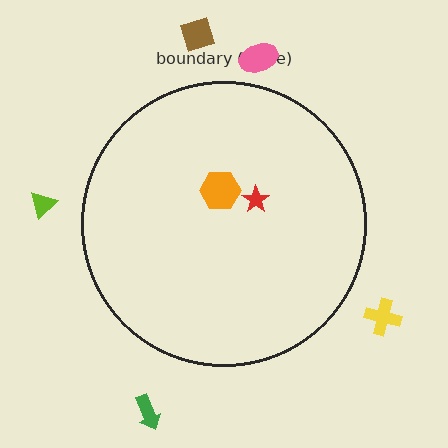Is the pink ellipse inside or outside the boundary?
Outside.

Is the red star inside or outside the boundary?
Inside.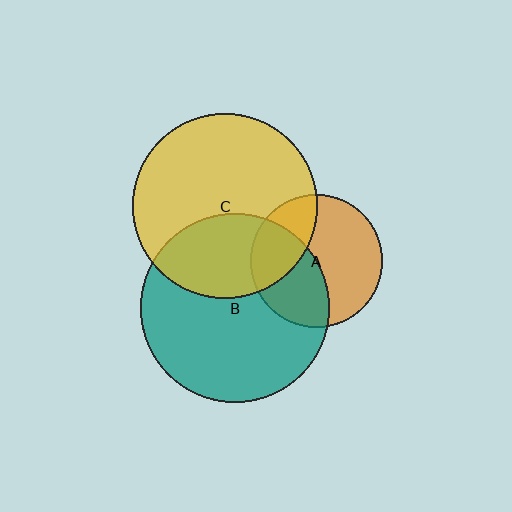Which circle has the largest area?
Circle B (teal).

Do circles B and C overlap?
Yes.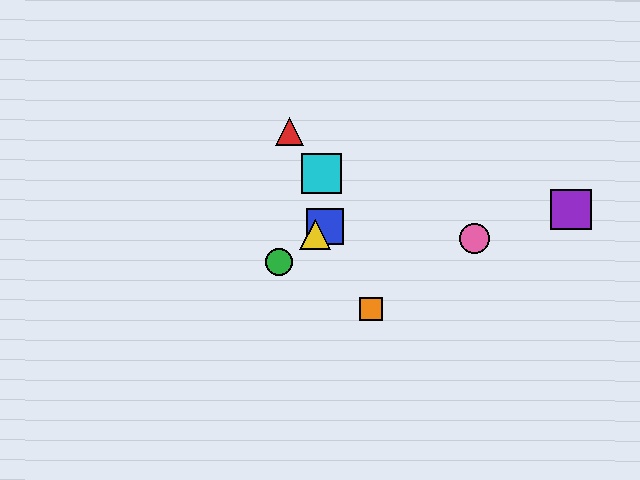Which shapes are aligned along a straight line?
The blue square, the green circle, the yellow triangle are aligned along a straight line.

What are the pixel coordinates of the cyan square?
The cyan square is at (322, 174).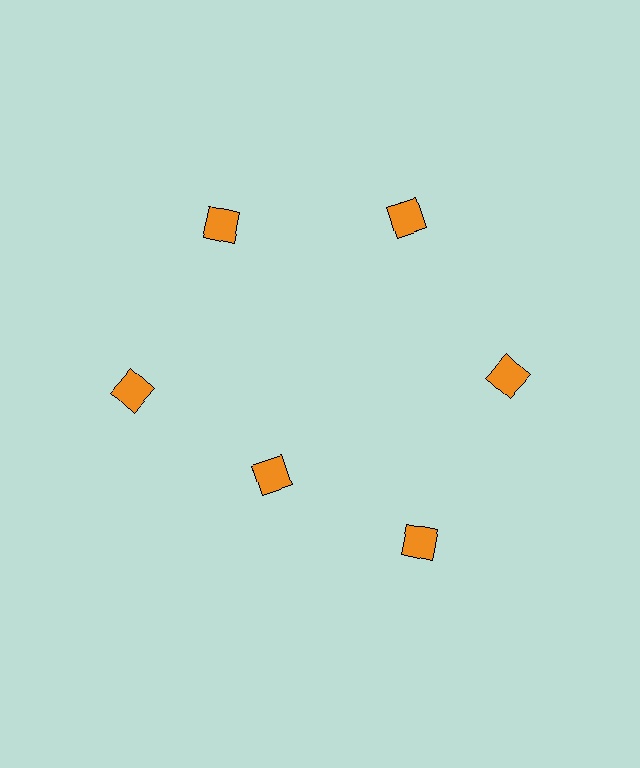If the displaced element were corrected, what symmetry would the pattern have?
It would have 6-fold rotational symmetry — the pattern would map onto itself every 60 degrees.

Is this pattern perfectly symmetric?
No. The 6 orange diamonds are arranged in a ring, but one element near the 7 o'clock position is pulled inward toward the center, breaking the 6-fold rotational symmetry.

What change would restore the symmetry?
The symmetry would be restored by moving it outward, back onto the ring so that all 6 diamonds sit at equal angles and equal distance from the center.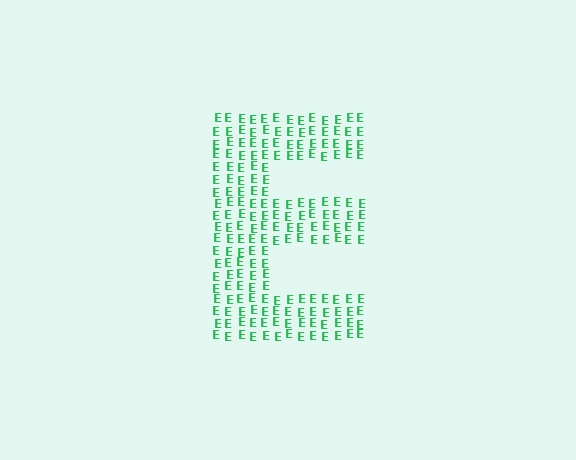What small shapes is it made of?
It is made of small letter E's.